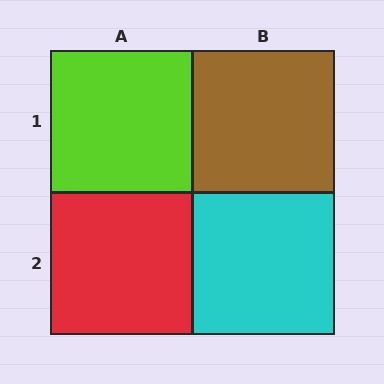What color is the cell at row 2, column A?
Red.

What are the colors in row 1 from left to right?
Lime, brown.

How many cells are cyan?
1 cell is cyan.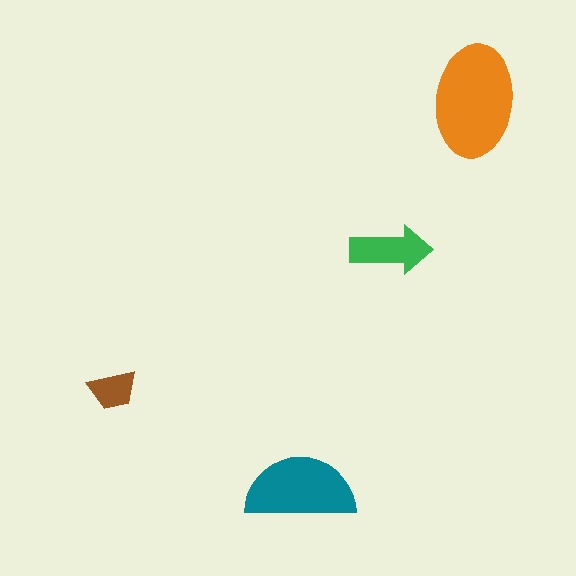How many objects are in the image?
There are 4 objects in the image.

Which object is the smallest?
The brown trapezoid.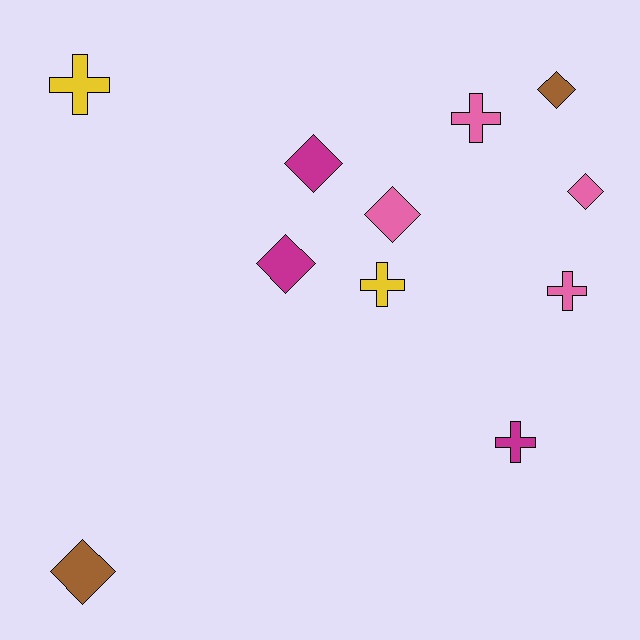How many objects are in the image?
There are 11 objects.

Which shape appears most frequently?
Diamond, with 6 objects.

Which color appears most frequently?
Pink, with 4 objects.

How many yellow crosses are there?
There are 2 yellow crosses.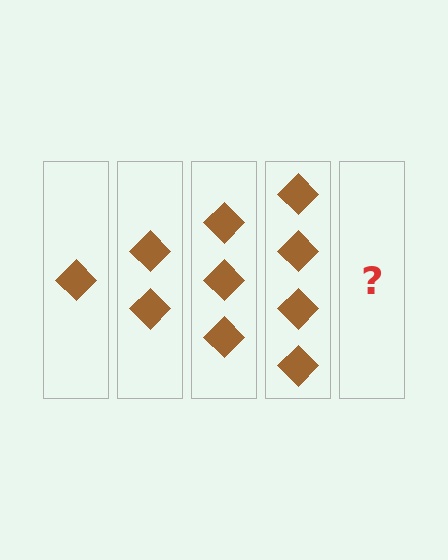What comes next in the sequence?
The next element should be 5 diamonds.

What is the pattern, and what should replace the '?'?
The pattern is that each step adds one more diamond. The '?' should be 5 diamonds.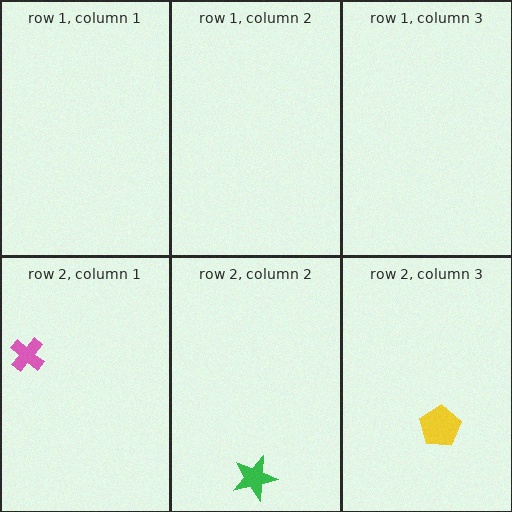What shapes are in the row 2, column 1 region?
The pink cross.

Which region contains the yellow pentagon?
The row 2, column 3 region.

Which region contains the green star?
The row 2, column 2 region.